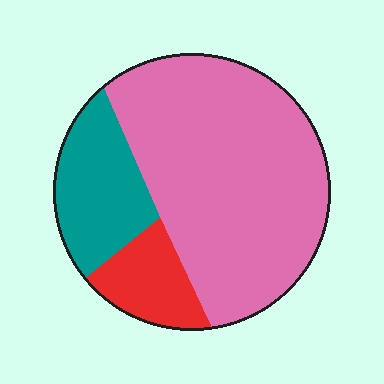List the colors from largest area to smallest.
From largest to smallest: pink, teal, red.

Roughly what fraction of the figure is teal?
Teal takes up about one fifth (1/5) of the figure.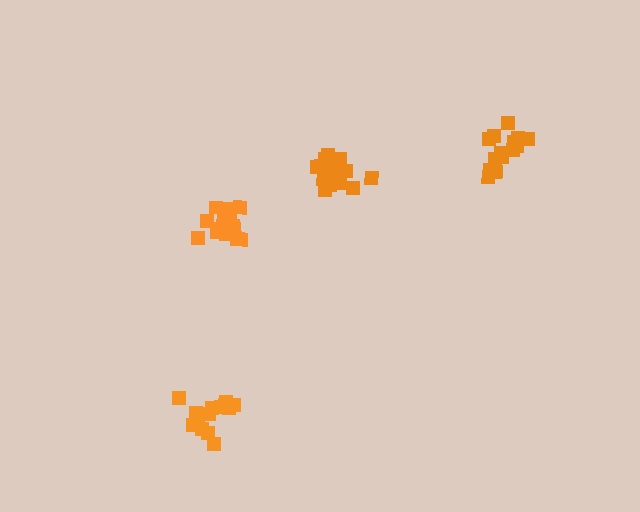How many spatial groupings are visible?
There are 4 spatial groupings.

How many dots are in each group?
Group 1: 15 dots, Group 2: 17 dots, Group 3: 17 dots, Group 4: 14 dots (63 total).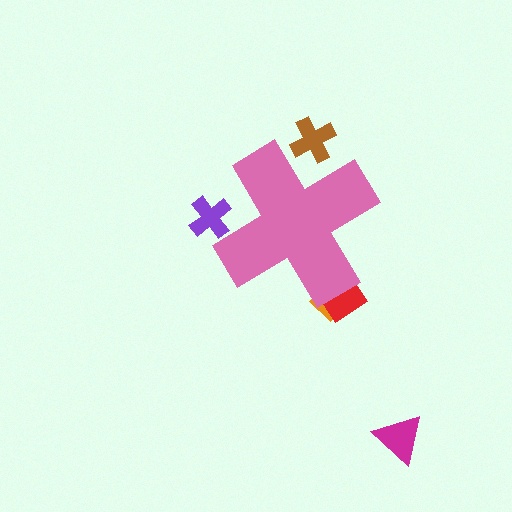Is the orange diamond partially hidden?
Yes, the orange diamond is partially hidden behind the pink cross.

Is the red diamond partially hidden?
Yes, the red diamond is partially hidden behind the pink cross.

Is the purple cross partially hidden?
Yes, the purple cross is partially hidden behind the pink cross.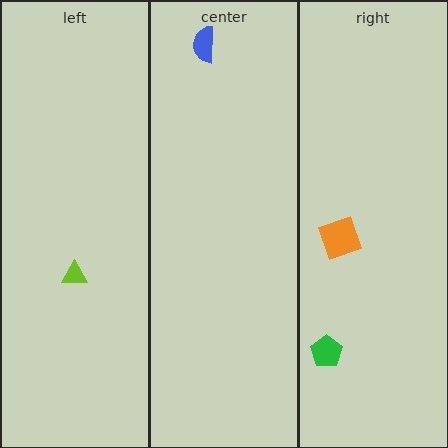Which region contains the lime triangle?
The left region.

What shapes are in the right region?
The orange square, the green pentagon.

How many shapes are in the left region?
1.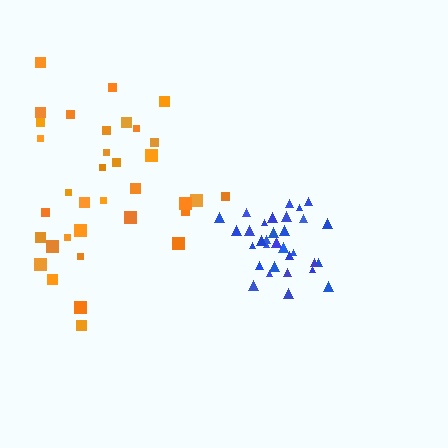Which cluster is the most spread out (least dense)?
Orange.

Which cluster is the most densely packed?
Blue.